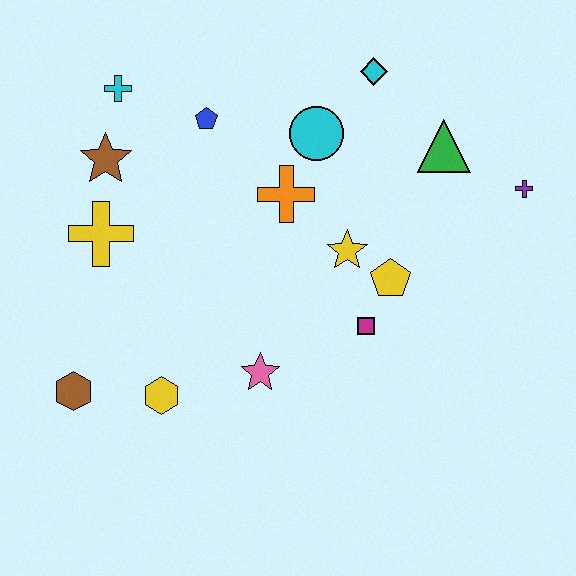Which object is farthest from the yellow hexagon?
The purple cross is farthest from the yellow hexagon.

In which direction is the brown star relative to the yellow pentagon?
The brown star is to the left of the yellow pentagon.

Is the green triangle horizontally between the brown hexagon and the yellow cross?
No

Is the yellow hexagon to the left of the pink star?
Yes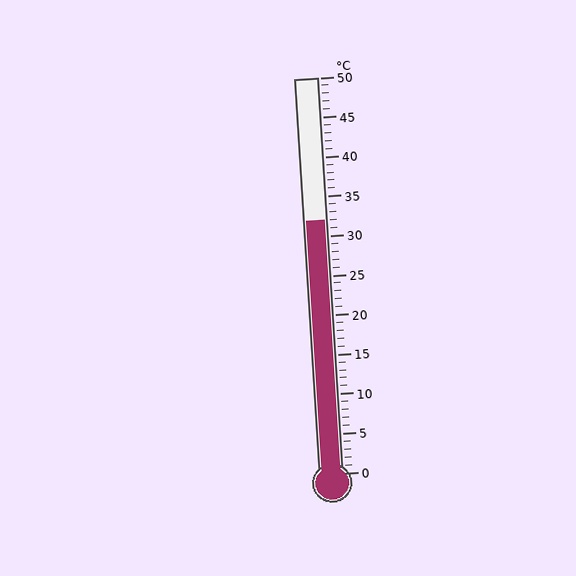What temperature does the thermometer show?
The thermometer shows approximately 32°C.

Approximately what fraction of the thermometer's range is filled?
The thermometer is filled to approximately 65% of its range.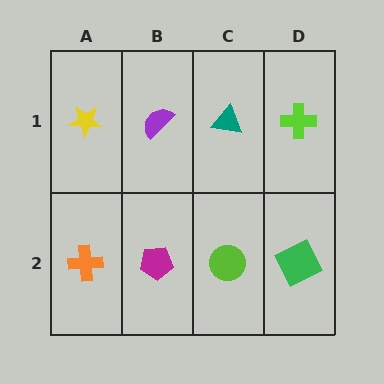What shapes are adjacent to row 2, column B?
A purple semicircle (row 1, column B), an orange cross (row 2, column A), a lime circle (row 2, column C).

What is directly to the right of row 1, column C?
A lime cross.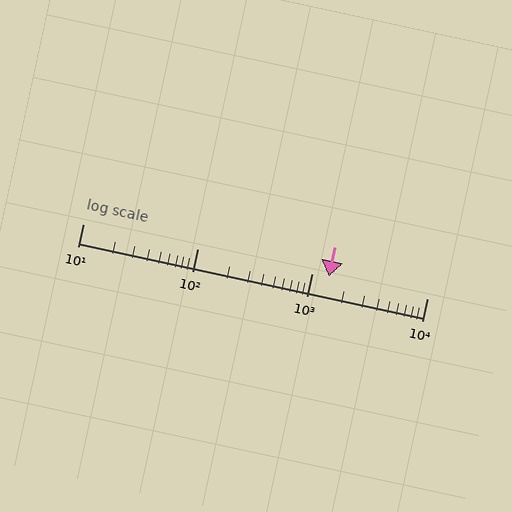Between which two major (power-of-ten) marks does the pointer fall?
The pointer is between 1000 and 10000.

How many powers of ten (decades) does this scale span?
The scale spans 3 decades, from 10 to 10000.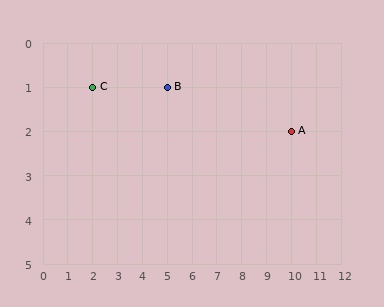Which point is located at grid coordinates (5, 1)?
Point B is at (5, 1).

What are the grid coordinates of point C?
Point C is at grid coordinates (2, 1).